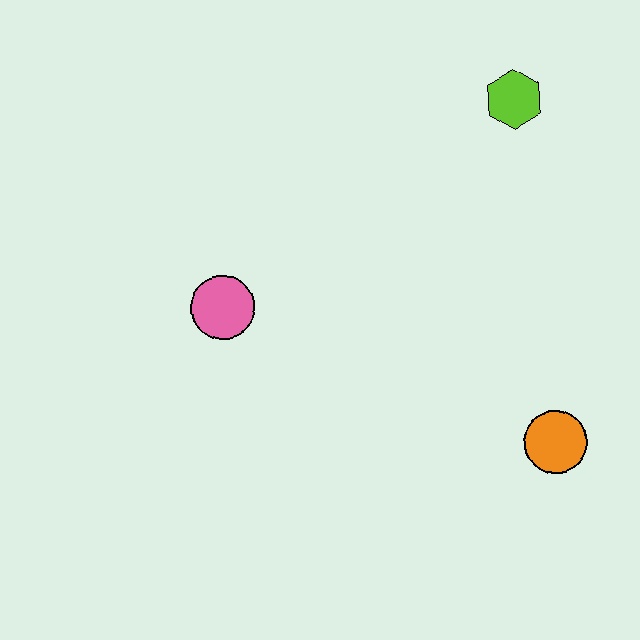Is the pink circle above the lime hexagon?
No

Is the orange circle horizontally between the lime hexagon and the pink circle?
No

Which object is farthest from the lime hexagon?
The pink circle is farthest from the lime hexagon.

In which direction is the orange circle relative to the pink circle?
The orange circle is to the right of the pink circle.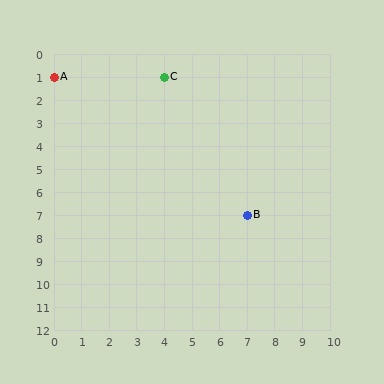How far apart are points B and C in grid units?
Points B and C are 3 columns and 6 rows apart (about 6.7 grid units diagonally).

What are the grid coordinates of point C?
Point C is at grid coordinates (4, 1).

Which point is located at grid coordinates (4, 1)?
Point C is at (4, 1).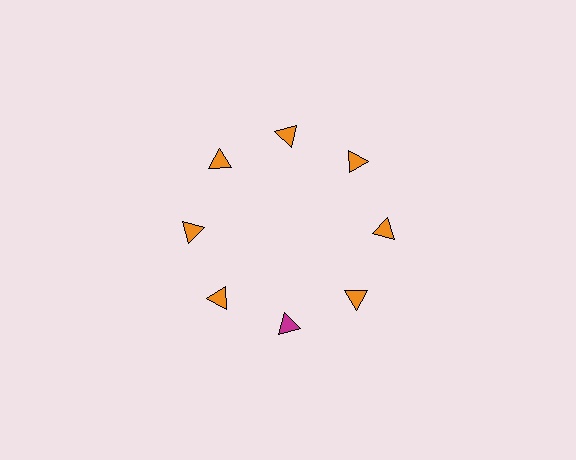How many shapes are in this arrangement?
There are 8 shapes arranged in a ring pattern.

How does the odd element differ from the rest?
It has a different color: magenta instead of orange.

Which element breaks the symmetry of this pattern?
The magenta triangle at roughly the 6 o'clock position breaks the symmetry. All other shapes are orange triangles.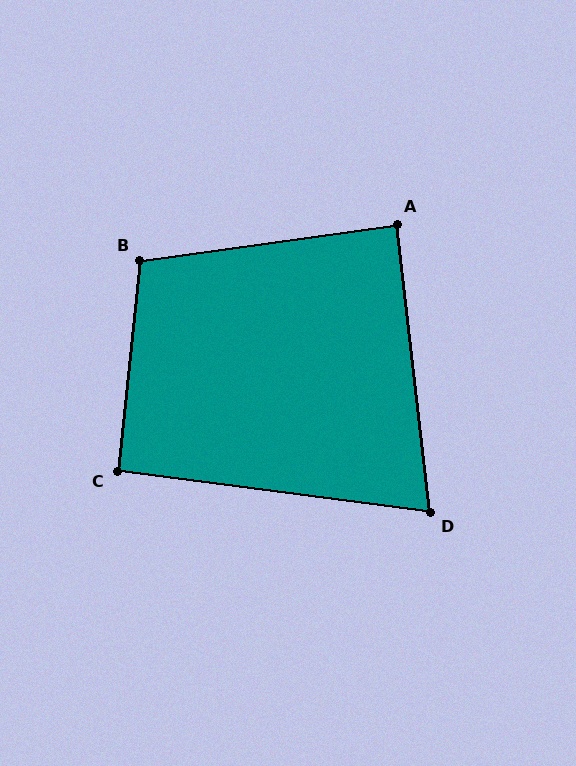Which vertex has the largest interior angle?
B, at approximately 104 degrees.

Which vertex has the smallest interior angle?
D, at approximately 76 degrees.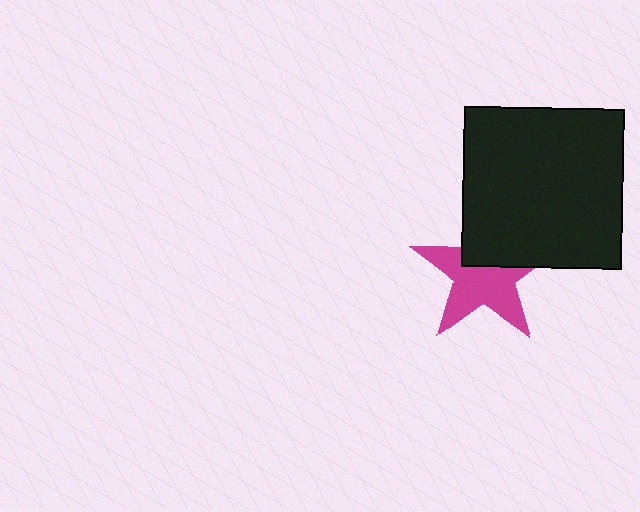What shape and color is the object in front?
The object in front is a black square.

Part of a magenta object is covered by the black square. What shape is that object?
It is a star.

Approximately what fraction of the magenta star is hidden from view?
Roughly 37% of the magenta star is hidden behind the black square.